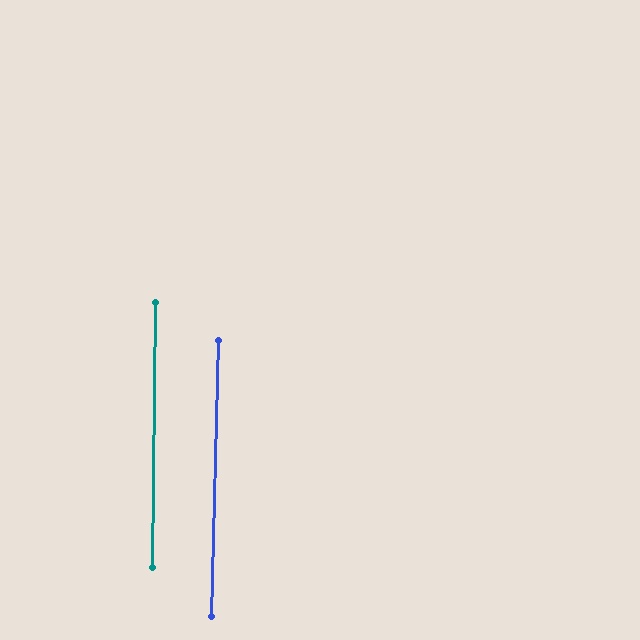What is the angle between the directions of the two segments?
Approximately 1 degree.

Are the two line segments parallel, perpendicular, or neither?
Parallel — their directions differ by only 0.8°.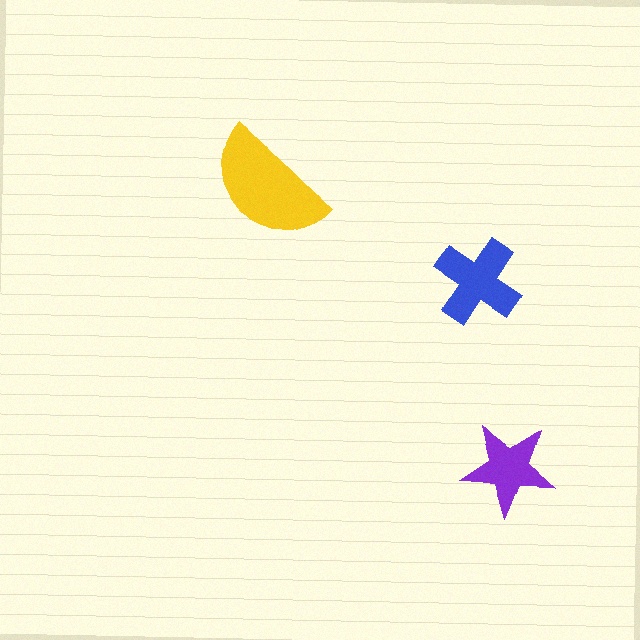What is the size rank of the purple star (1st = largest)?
3rd.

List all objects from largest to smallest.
The yellow semicircle, the blue cross, the purple star.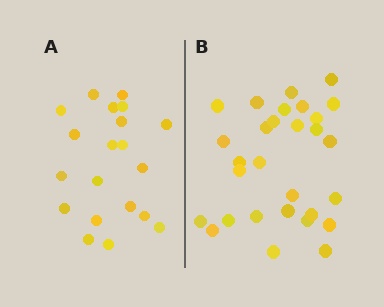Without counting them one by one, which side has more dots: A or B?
Region B (the right region) has more dots.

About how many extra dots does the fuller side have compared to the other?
Region B has roughly 8 or so more dots than region A.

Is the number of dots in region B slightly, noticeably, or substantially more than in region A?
Region B has substantially more. The ratio is roughly 1.4 to 1.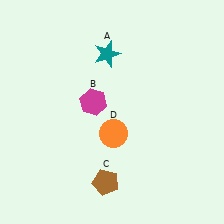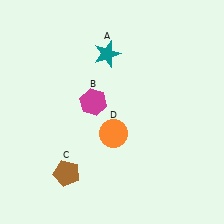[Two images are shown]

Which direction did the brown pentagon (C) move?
The brown pentagon (C) moved left.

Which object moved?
The brown pentagon (C) moved left.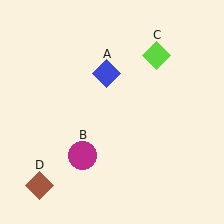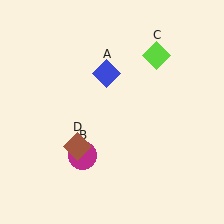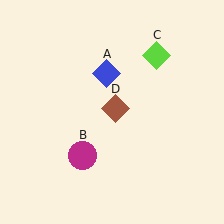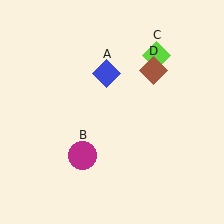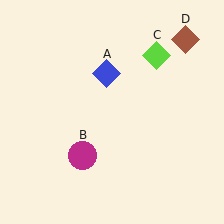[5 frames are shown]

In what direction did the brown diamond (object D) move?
The brown diamond (object D) moved up and to the right.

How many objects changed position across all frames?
1 object changed position: brown diamond (object D).